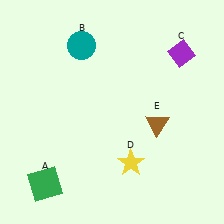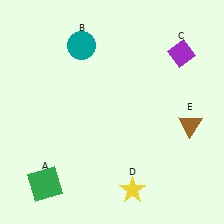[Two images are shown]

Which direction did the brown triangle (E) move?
The brown triangle (E) moved right.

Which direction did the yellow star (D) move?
The yellow star (D) moved down.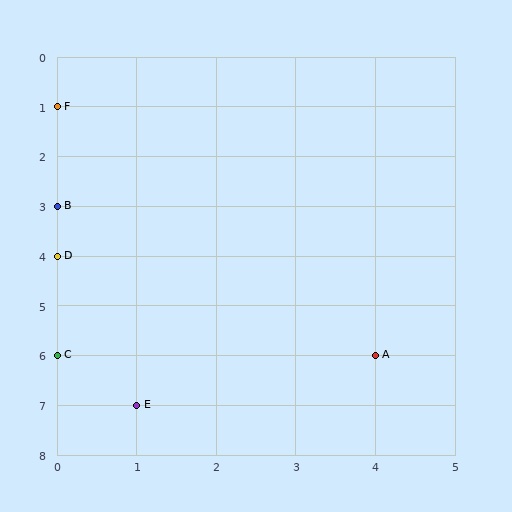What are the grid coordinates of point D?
Point D is at grid coordinates (0, 4).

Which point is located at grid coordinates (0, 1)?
Point F is at (0, 1).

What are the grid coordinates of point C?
Point C is at grid coordinates (0, 6).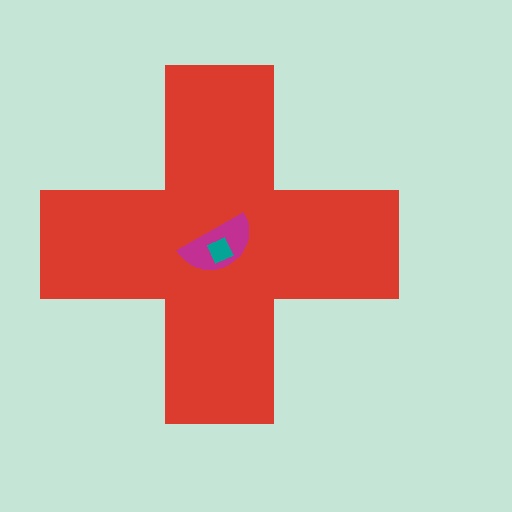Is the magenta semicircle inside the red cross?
Yes.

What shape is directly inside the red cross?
The magenta semicircle.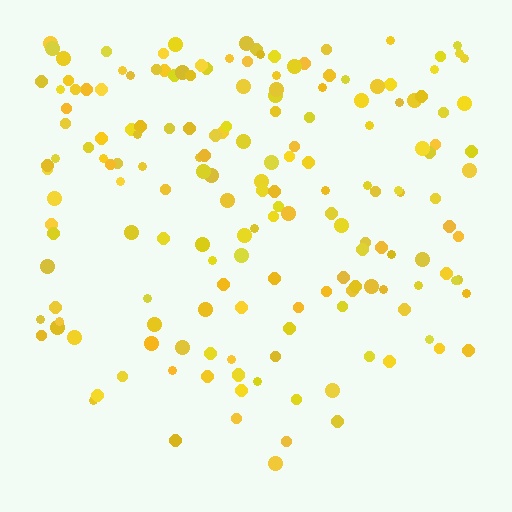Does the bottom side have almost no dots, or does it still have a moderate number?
Still a moderate number, just noticeably fewer than the top.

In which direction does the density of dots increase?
From bottom to top, with the top side densest.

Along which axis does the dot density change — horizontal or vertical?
Vertical.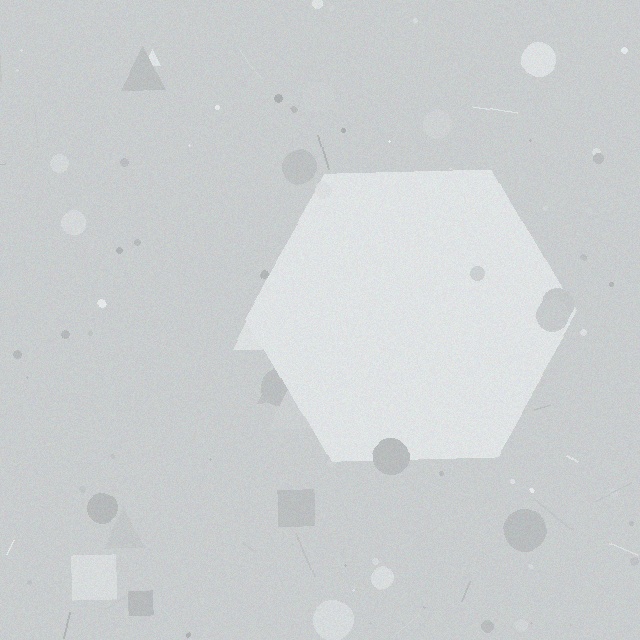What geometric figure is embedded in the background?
A hexagon is embedded in the background.